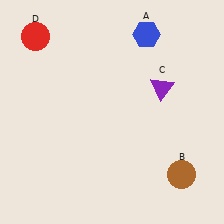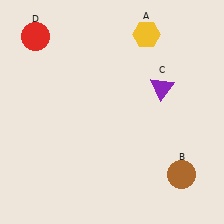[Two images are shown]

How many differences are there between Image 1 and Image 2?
There is 1 difference between the two images.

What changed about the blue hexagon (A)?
In Image 1, A is blue. In Image 2, it changed to yellow.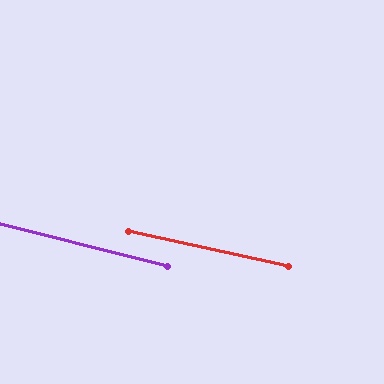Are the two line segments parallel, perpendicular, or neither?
Parallel — their directions differ by only 1.5°.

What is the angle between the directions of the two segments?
Approximately 1 degree.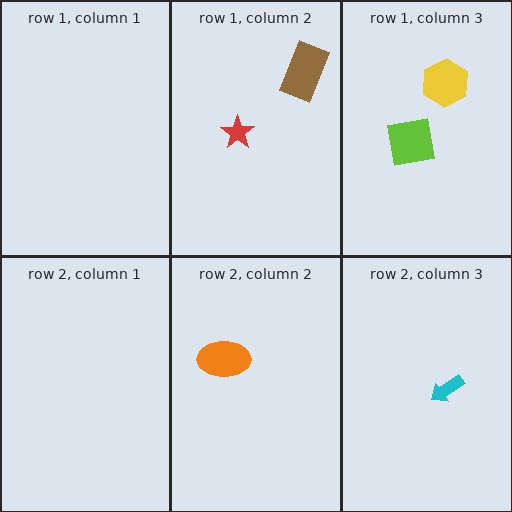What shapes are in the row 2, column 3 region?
The cyan arrow.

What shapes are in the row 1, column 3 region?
The yellow hexagon, the lime square.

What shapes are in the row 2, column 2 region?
The orange ellipse.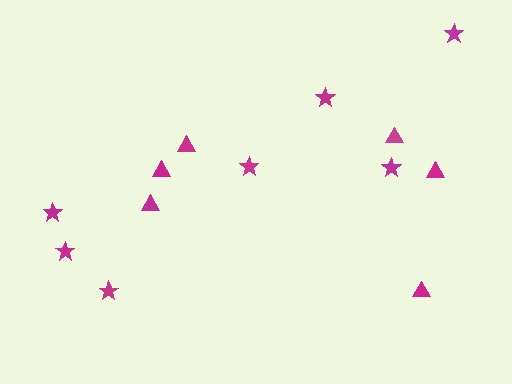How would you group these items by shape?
There are 2 groups: one group of stars (7) and one group of triangles (6).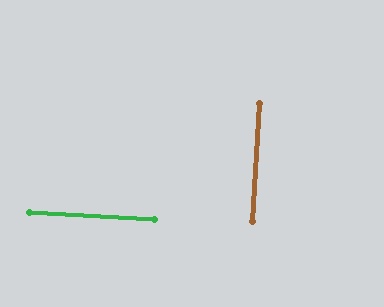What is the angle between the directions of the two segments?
Approximately 90 degrees.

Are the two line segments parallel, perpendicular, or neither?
Perpendicular — they meet at approximately 90°.